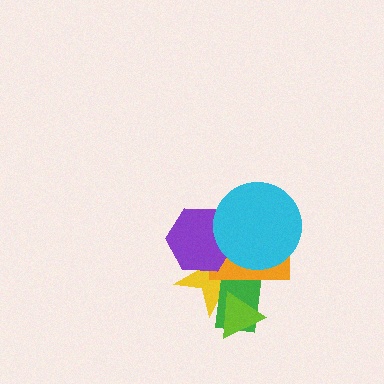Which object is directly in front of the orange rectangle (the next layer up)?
The purple hexagon is directly in front of the orange rectangle.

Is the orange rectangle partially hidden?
Yes, it is partially covered by another shape.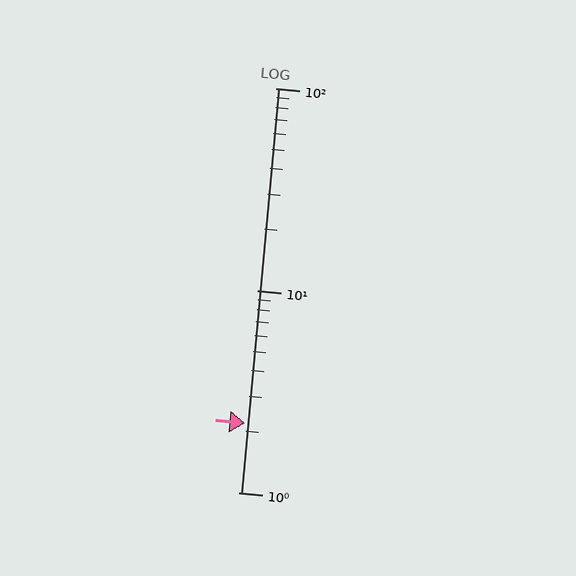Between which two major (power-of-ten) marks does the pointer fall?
The pointer is between 1 and 10.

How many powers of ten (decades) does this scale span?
The scale spans 2 decades, from 1 to 100.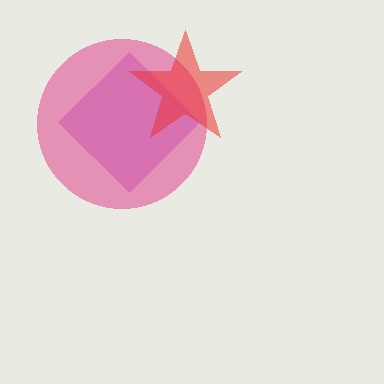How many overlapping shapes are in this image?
There are 3 overlapping shapes in the image.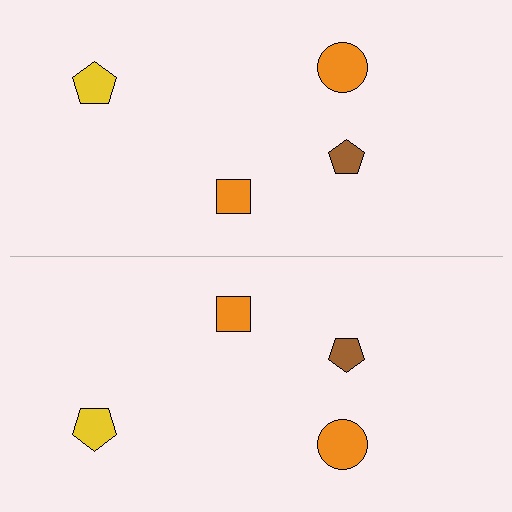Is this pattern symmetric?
Yes, this pattern has bilateral (reflection) symmetry.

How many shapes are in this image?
There are 8 shapes in this image.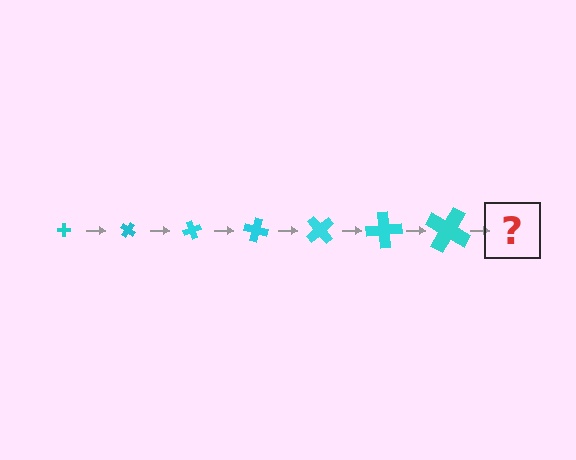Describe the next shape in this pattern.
It should be a cross, larger than the previous one and rotated 245 degrees from the start.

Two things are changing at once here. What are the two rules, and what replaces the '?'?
The two rules are that the cross grows larger each step and it rotates 35 degrees each step. The '?' should be a cross, larger than the previous one and rotated 245 degrees from the start.